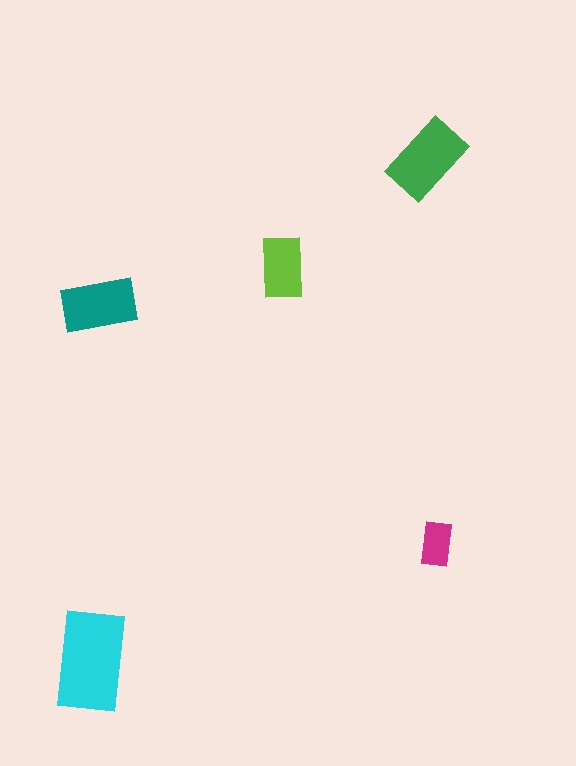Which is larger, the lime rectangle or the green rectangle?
The green one.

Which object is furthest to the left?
The cyan rectangle is leftmost.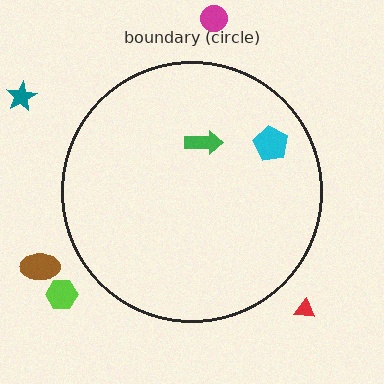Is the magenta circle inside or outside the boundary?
Outside.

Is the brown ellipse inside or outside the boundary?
Outside.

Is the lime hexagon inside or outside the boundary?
Outside.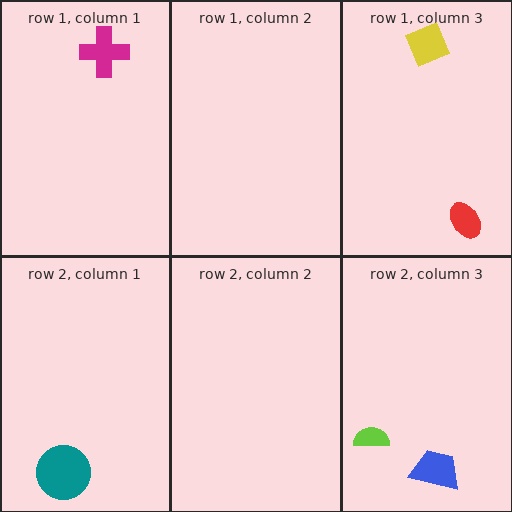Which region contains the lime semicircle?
The row 2, column 3 region.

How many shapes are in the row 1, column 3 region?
2.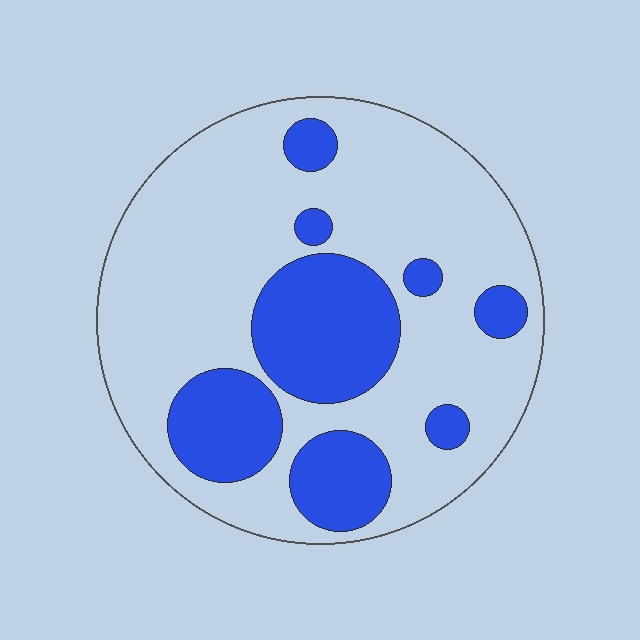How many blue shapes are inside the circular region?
8.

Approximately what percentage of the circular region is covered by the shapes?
Approximately 30%.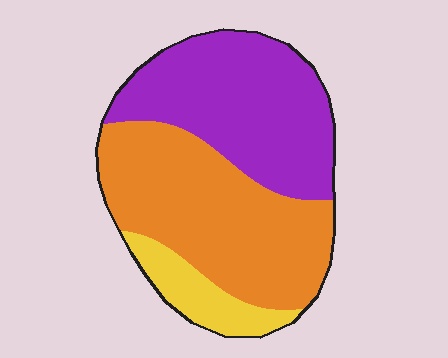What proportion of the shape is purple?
Purple covers about 40% of the shape.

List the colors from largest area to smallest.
From largest to smallest: orange, purple, yellow.